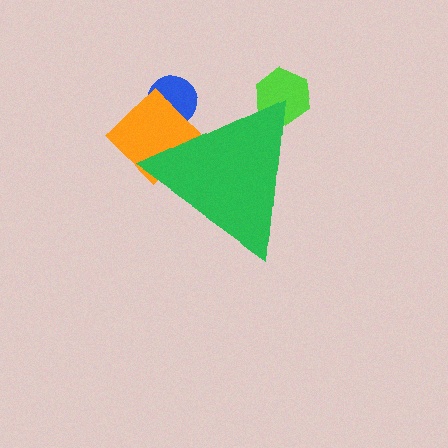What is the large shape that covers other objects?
A green triangle.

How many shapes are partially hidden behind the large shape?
3 shapes are partially hidden.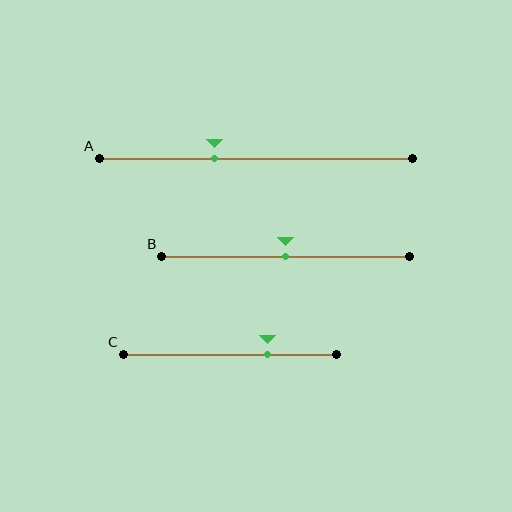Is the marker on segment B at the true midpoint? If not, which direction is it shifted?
Yes, the marker on segment B is at the true midpoint.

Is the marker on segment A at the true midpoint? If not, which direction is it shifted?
No, the marker on segment A is shifted to the left by about 13% of the segment length.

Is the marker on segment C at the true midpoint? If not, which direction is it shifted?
No, the marker on segment C is shifted to the right by about 18% of the segment length.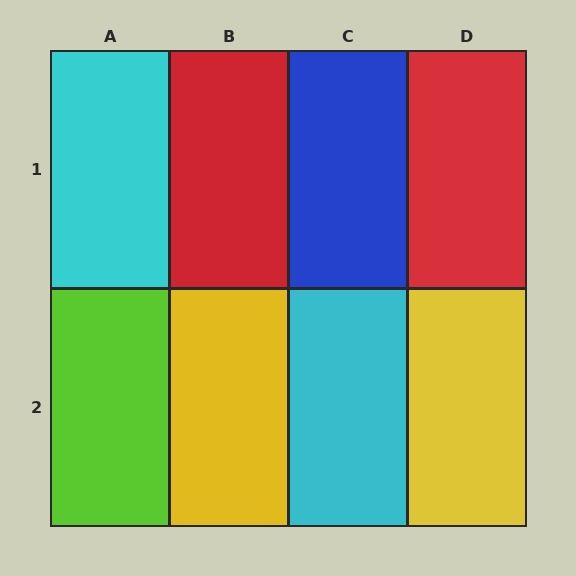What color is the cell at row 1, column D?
Red.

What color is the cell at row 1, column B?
Red.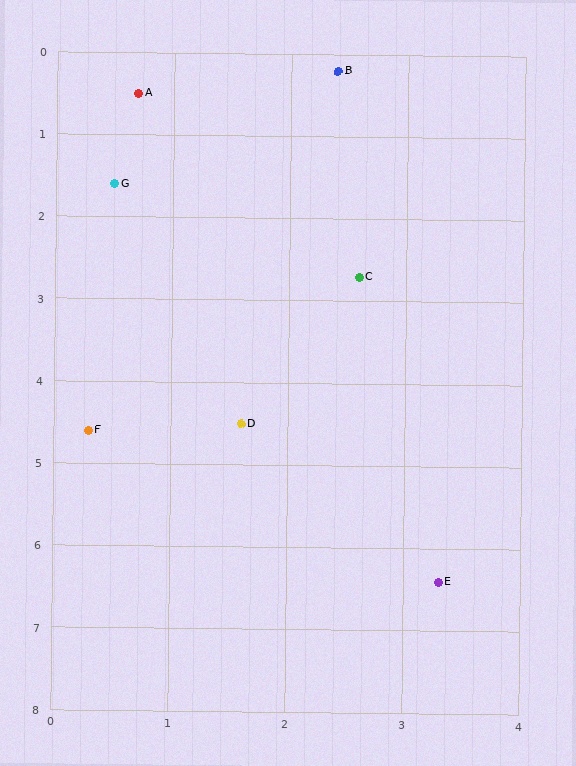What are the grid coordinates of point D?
Point D is at approximately (1.6, 4.5).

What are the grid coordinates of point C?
Point C is at approximately (2.6, 2.7).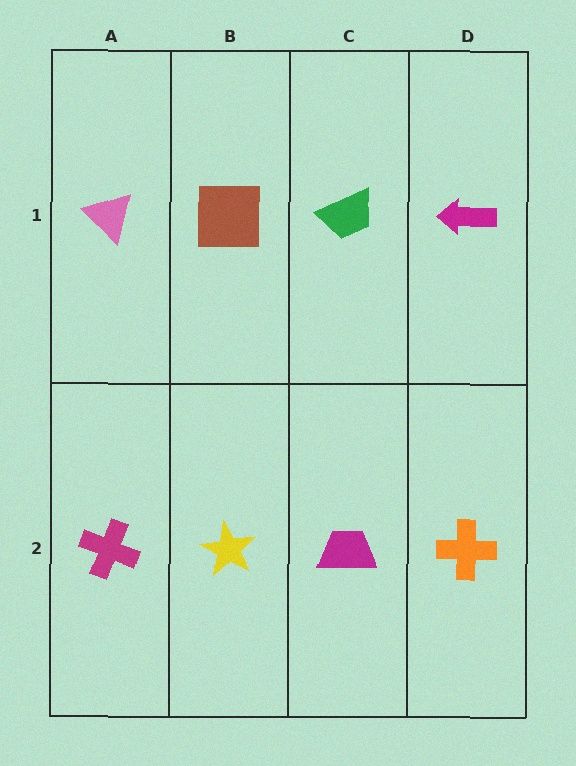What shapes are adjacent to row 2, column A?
A pink triangle (row 1, column A), a yellow star (row 2, column B).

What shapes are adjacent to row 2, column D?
A magenta arrow (row 1, column D), a magenta trapezoid (row 2, column C).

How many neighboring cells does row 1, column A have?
2.